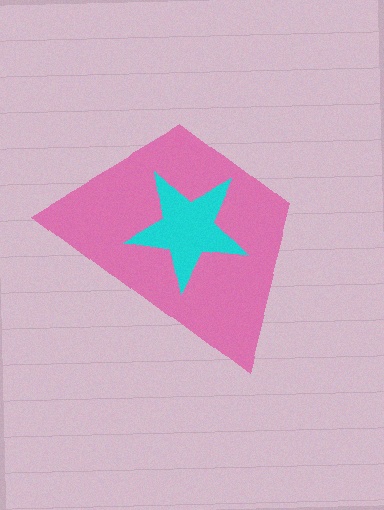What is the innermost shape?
The cyan star.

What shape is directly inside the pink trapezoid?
The cyan star.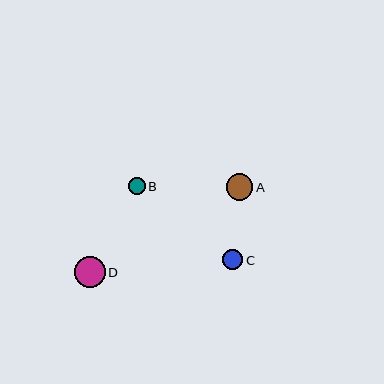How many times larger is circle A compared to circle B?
Circle A is approximately 1.6 times the size of circle B.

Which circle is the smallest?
Circle B is the smallest with a size of approximately 16 pixels.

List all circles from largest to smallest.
From largest to smallest: D, A, C, B.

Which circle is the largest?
Circle D is the largest with a size of approximately 31 pixels.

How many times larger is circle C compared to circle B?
Circle C is approximately 1.3 times the size of circle B.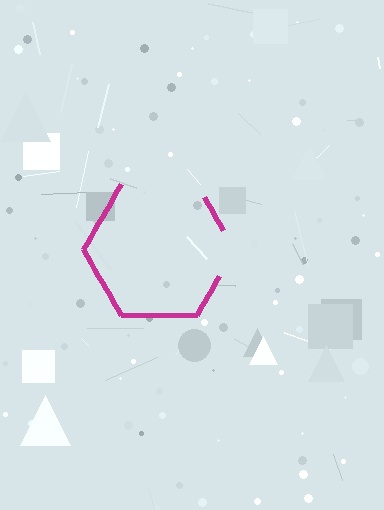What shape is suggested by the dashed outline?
The dashed outline suggests a hexagon.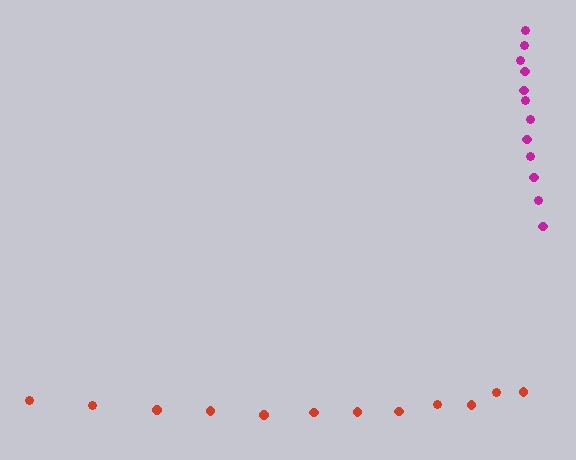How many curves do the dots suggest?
There are 2 distinct paths.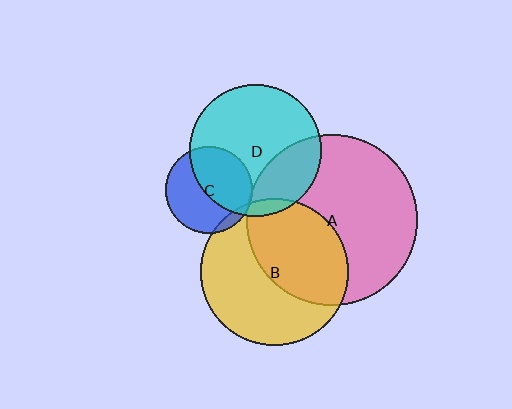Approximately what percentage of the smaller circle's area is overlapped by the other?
Approximately 5%.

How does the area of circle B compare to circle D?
Approximately 1.2 times.